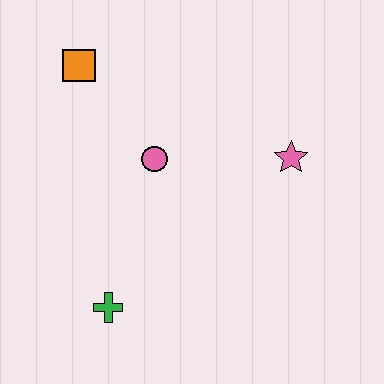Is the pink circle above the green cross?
Yes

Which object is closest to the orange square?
The pink circle is closest to the orange square.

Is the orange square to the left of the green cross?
Yes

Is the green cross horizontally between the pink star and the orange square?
Yes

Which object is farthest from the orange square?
The green cross is farthest from the orange square.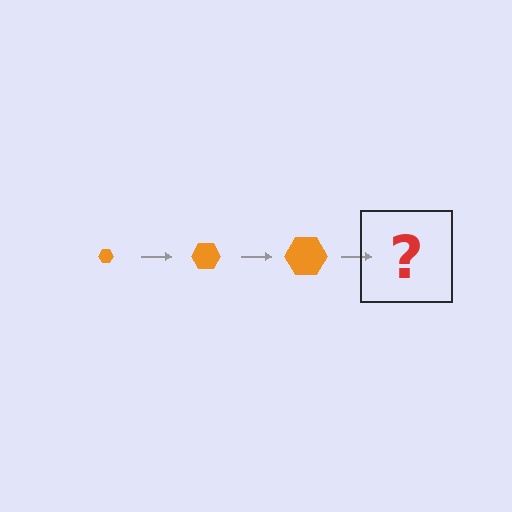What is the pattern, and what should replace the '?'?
The pattern is that the hexagon gets progressively larger each step. The '?' should be an orange hexagon, larger than the previous one.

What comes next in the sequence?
The next element should be an orange hexagon, larger than the previous one.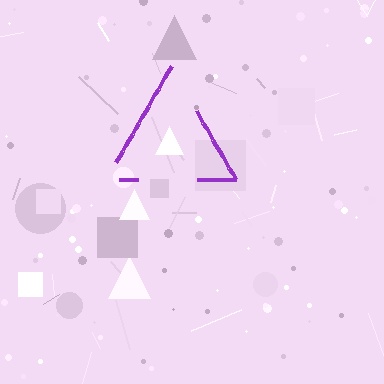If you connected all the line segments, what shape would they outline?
They would outline a triangle.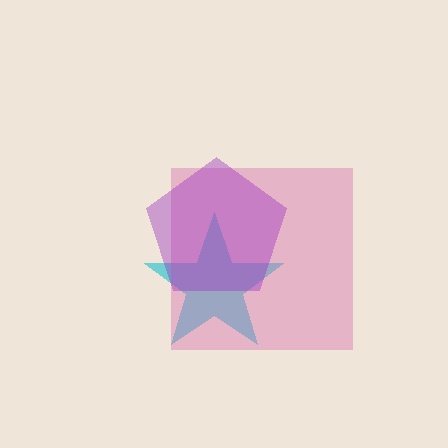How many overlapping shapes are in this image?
There are 3 overlapping shapes in the image.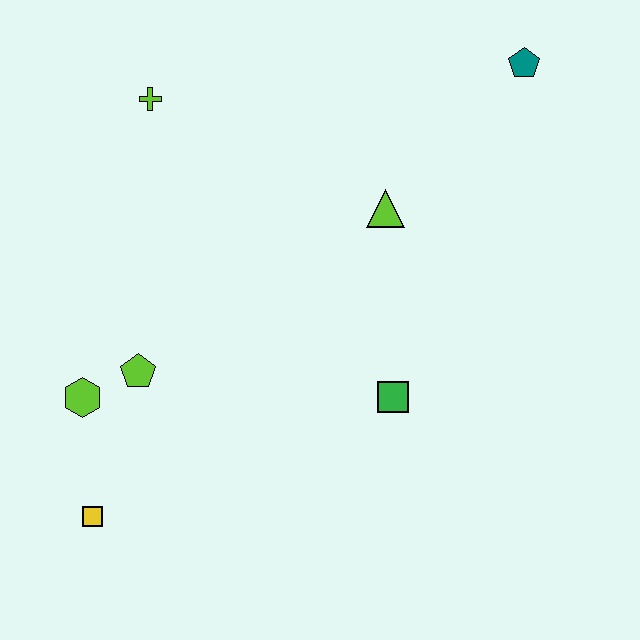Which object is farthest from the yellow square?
The teal pentagon is farthest from the yellow square.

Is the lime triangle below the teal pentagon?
Yes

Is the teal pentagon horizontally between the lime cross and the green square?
No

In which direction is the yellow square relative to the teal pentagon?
The yellow square is below the teal pentagon.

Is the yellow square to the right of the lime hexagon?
Yes